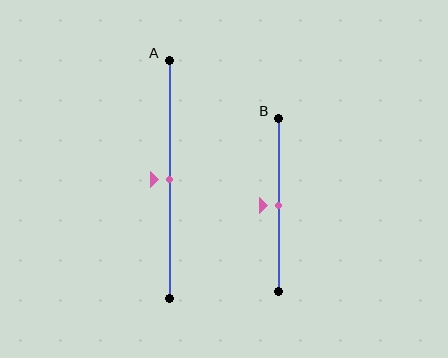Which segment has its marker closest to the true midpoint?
Segment A has its marker closest to the true midpoint.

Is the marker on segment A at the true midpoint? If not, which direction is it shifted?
Yes, the marker on segment A is at the true midpoint.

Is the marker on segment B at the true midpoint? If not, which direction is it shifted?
Yes, the marker on segment B is at the true midpoint.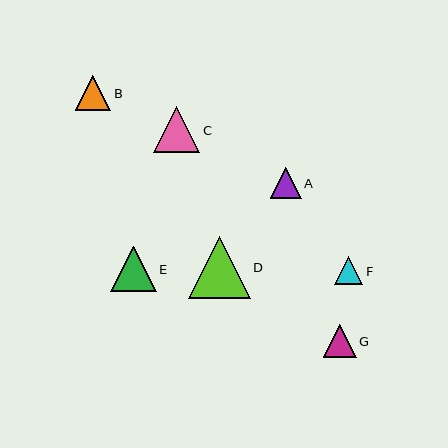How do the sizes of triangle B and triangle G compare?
Triangle B and triangle G are approximately the same size.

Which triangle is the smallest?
Triangle F is the smallest with a size of approximately 28 pixels.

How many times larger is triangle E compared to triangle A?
Triangle E is approximately 1.5 times the size of triangle A.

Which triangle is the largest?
Triangle D is the largest with a size of approximately 62 pixels.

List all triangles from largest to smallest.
From largest to smallest: D, C, E, B, G, A, F.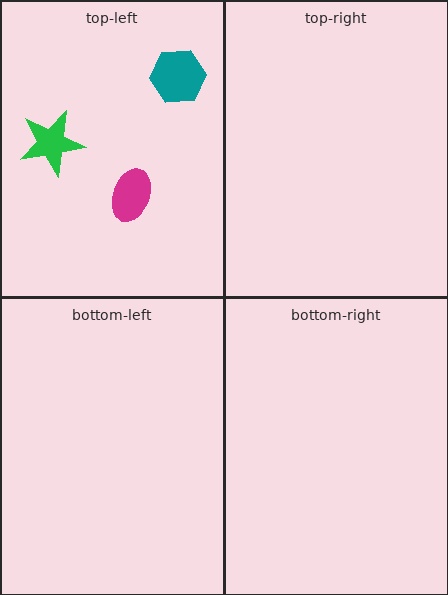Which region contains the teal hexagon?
The top-left region.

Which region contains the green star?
The top-left region.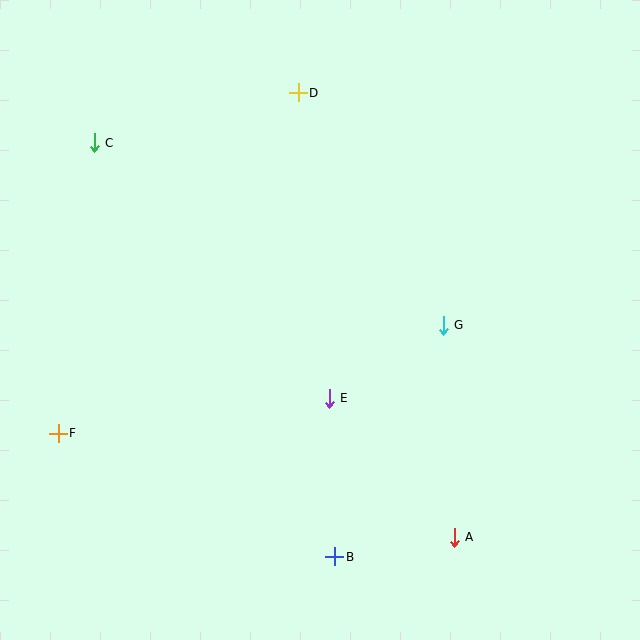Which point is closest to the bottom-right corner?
Point A is closest to the bottom-right corner.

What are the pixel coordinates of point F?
Point F is at (58, 433).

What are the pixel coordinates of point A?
Point A is at (454, 537).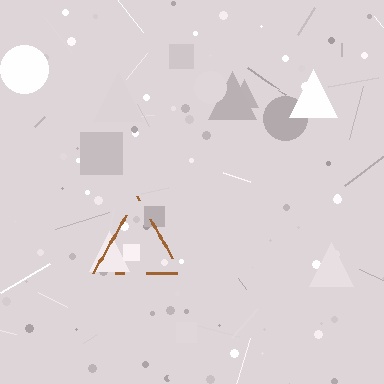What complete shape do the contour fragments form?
The contour fragments form a triangle.